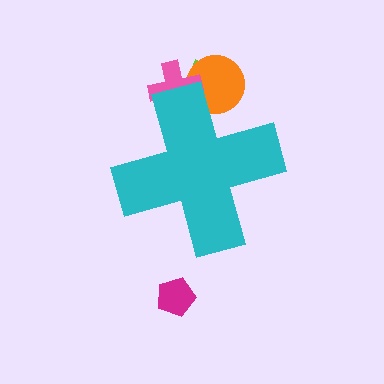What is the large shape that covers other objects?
A cyan cross.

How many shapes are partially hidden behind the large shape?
3 shapes are partially hidden.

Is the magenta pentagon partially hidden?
No, the magenta pentagon is fully visible.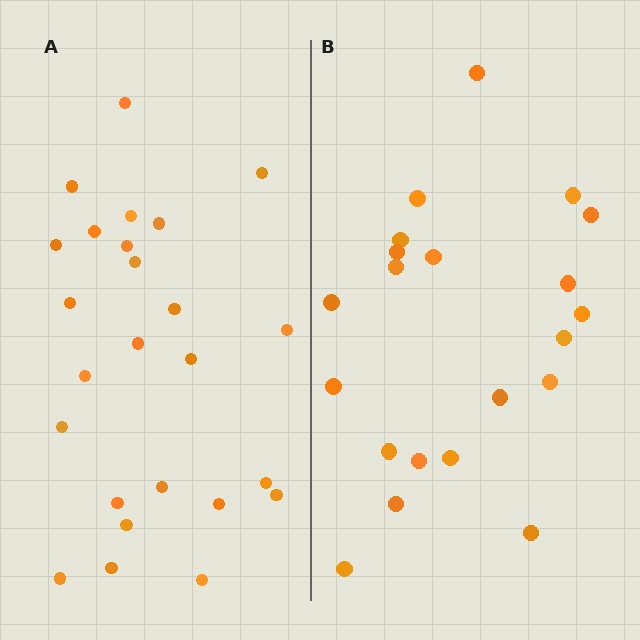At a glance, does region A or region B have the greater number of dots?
Region A (the left region) has more dots.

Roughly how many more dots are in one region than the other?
Region A has about 4 more dots than region B.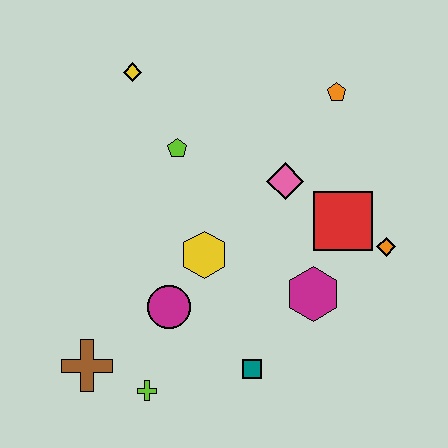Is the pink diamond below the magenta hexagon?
No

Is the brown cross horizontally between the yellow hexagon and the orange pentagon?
No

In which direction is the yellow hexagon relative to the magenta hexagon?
The yellow hexagon is to the left of the magenta hexagon.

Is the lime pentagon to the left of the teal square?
Yes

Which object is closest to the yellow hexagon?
The magenta circle is closest to the yellow hexagon.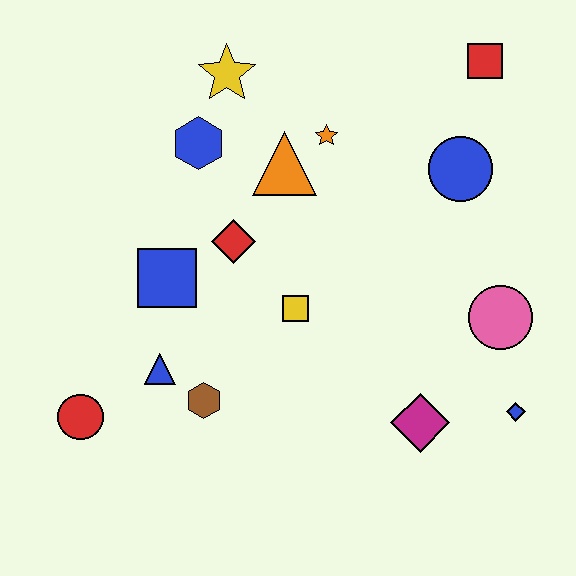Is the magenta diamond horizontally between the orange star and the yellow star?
No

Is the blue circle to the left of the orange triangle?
No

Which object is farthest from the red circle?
The red square is farthest from the red circle.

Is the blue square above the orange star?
No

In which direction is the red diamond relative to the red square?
The red diamond is to the left of the red square.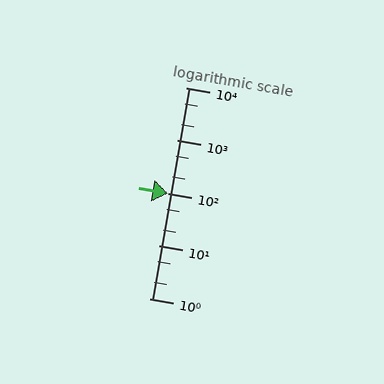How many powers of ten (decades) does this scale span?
The scale spans 4 decades, from 1 to 10000.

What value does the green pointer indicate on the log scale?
The pointer indicates approximately 100.